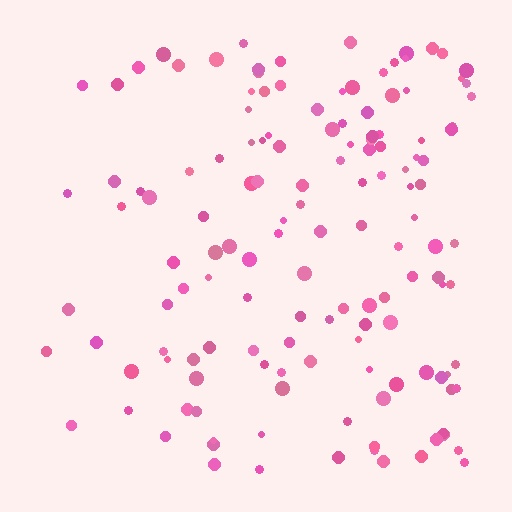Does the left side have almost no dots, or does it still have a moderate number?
Still a moderate number, just noticeably fewer than the right.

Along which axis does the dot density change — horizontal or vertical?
Horizontal.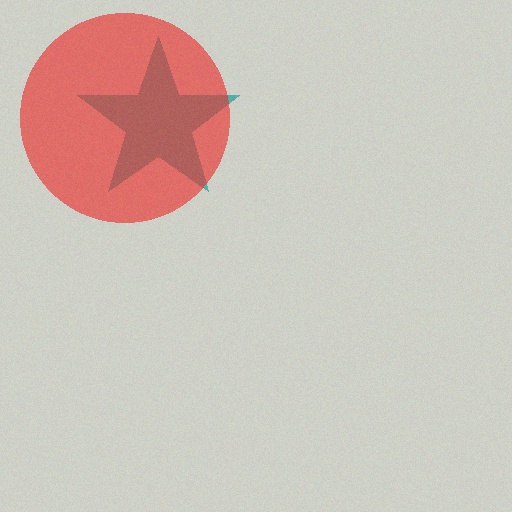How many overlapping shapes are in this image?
There are 2 overlapping shapes in the image.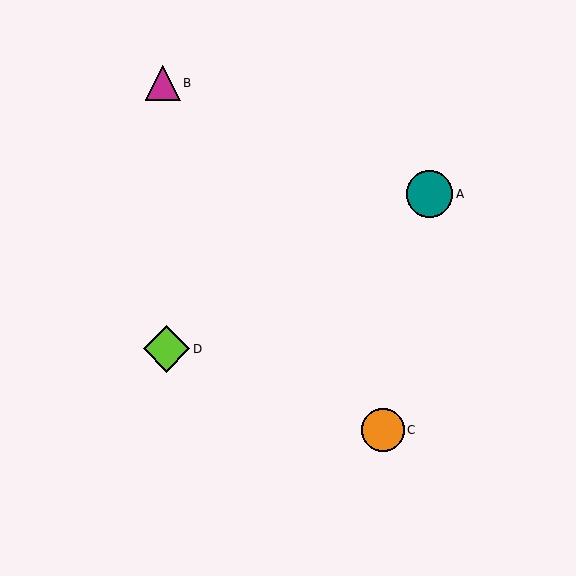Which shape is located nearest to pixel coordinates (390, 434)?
The orange circle (labeled C) at (383, 430) is nearest to that location.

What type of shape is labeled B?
Shape B is a magenta triangle.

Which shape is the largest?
The teal circle (labeled A) is the largest.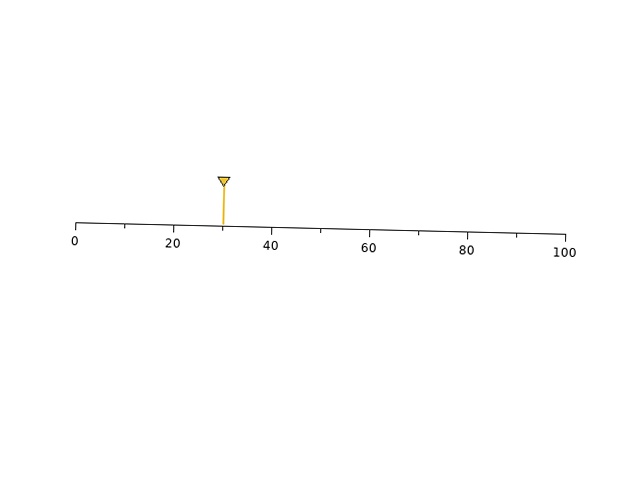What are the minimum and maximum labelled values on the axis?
The axis runs from 0 to 100.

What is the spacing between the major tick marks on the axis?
The major ticks are spaced 20 apart.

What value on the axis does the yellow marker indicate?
The marker indicates approximately 30.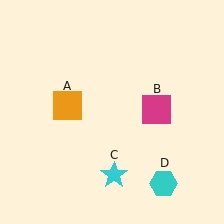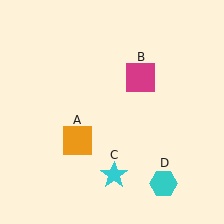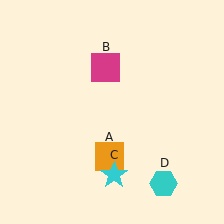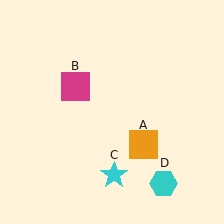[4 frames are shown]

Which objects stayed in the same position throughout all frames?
Cyan star (object C) and cyan hexagon (object D) remained stationary.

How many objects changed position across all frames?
2 objects changed position: orange square (object A), magenta square (object B).